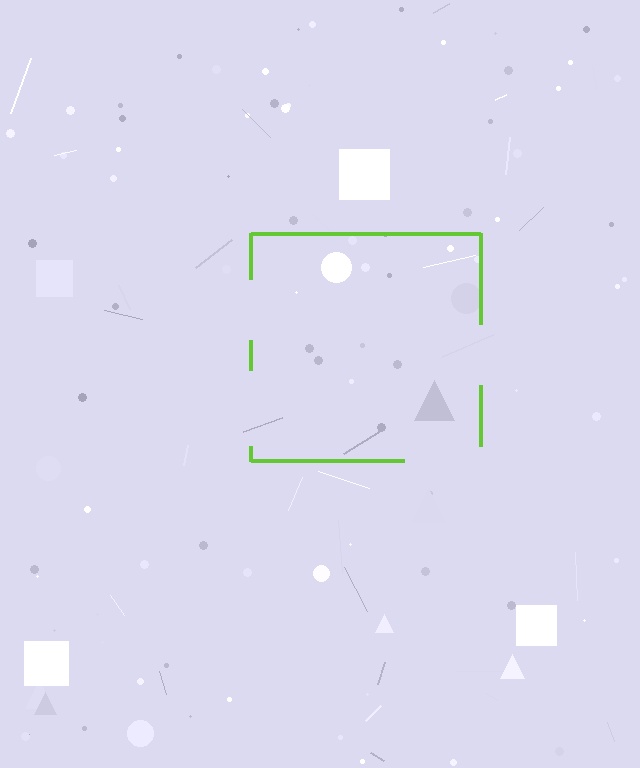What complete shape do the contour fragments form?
The contour fragments form a square.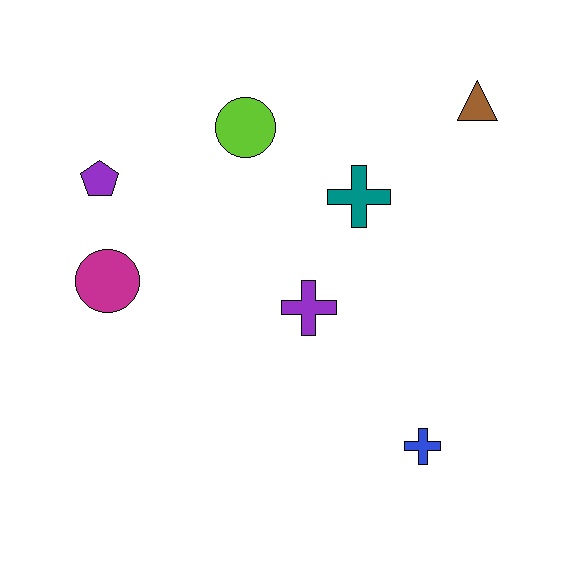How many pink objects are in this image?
There are no pink objects.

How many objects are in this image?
There are 7 objects.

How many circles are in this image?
There are 2 circles.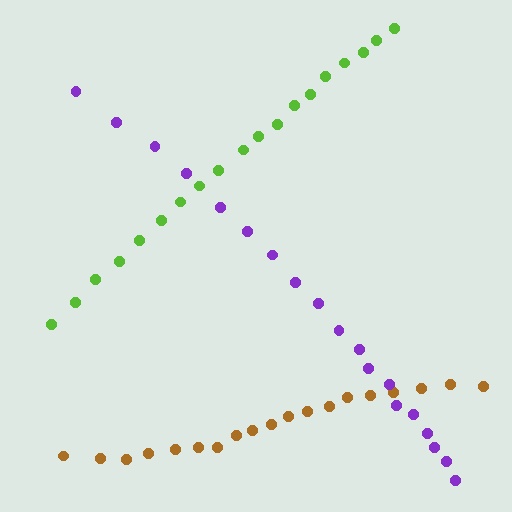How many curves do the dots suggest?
There are 3 distinct paths.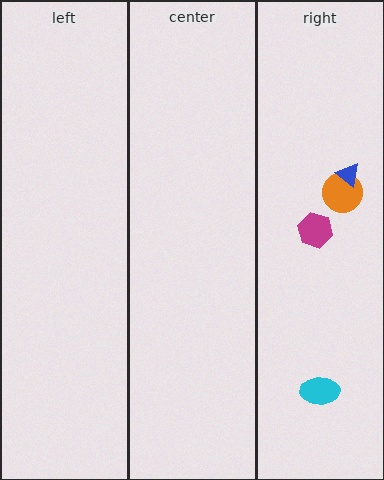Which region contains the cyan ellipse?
The right region.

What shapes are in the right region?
The magenta hexagon, the orange circle, the blue triangle, the cyan ellipse.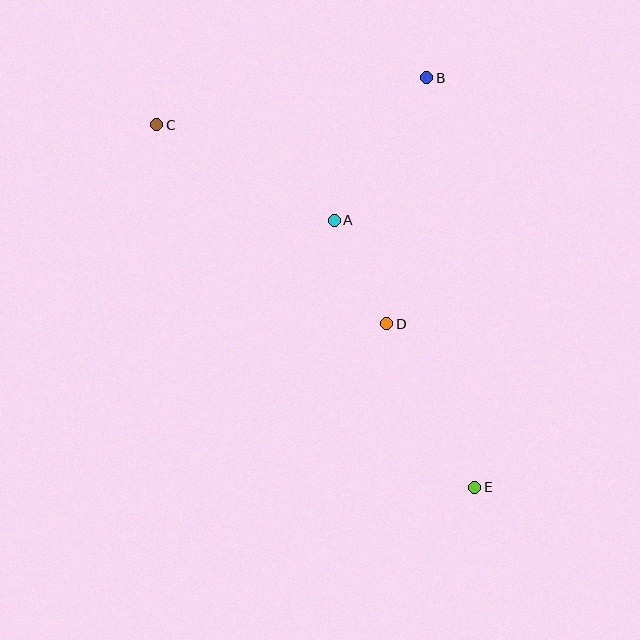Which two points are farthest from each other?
Points C and E are farthest from each other.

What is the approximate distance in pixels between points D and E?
The distance between D and E is approximately 186 pixels.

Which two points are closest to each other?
Points A and D are closest to each other.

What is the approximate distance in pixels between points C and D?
The distance between C and D is approximately 304 pixels.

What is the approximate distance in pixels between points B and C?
The distance between B and C is approximately 274 pixels.